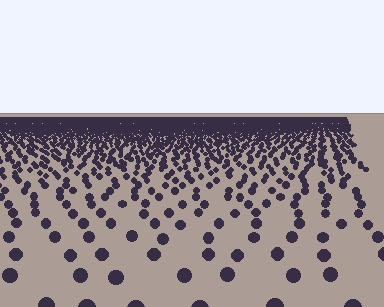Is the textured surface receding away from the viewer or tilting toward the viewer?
The surface is receding away from the viewer. Texture elements get smaller and denser toward the top.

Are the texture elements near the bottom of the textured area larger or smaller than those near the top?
Larger. Near the bottom, elements are closer to the viewer and appear at a bigger on-screen size.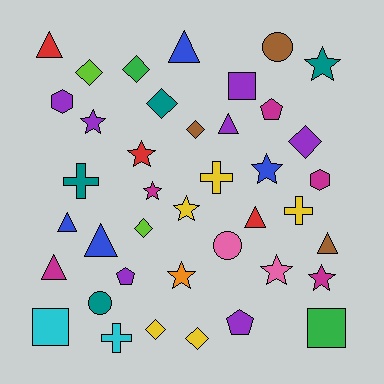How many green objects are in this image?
There are 2 green objects.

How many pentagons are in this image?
There are 3 pentagons.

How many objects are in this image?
There are 40 objects.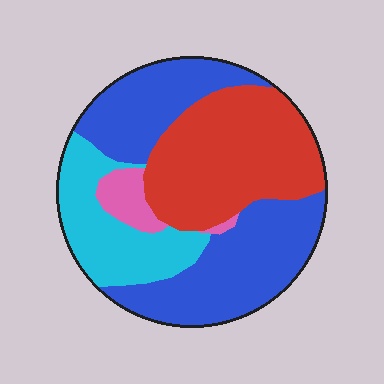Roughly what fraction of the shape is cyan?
Cyan covers roughly 20% of the shape.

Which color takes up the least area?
Pink, at roughly 5%.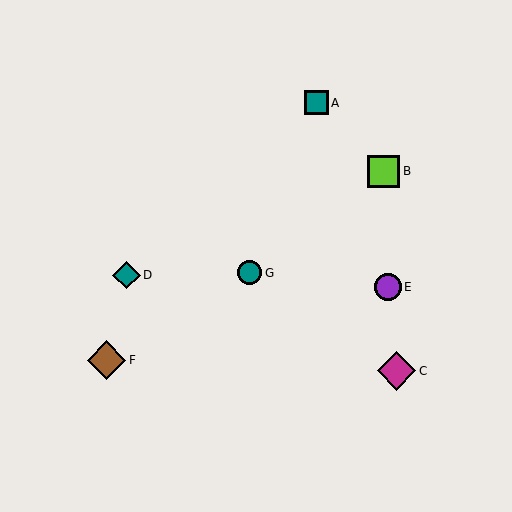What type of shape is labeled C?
Shape C is a magenta diamond.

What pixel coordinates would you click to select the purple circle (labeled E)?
Click at (388, 287) to select the purple circle E.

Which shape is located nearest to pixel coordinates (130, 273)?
The teal diamond (labeled D) at (127, 275) is nearest to that location.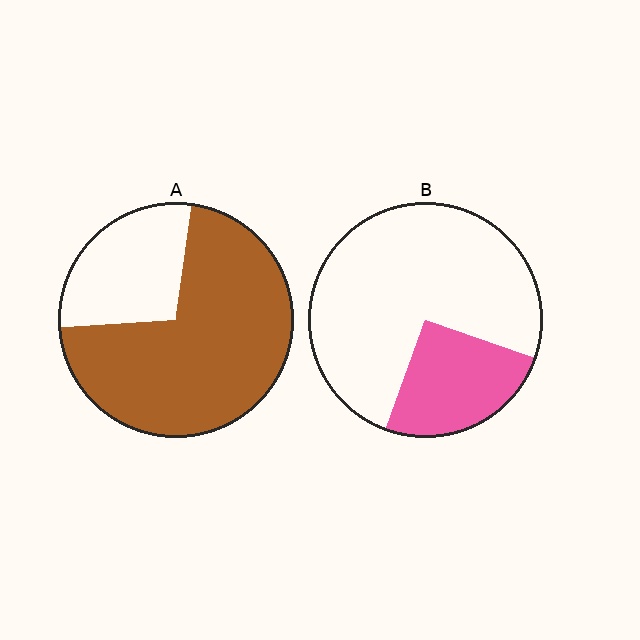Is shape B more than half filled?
No.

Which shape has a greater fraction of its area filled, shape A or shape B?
Shape A.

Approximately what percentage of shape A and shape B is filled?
A is approximately 70% and B is approximately 25%.